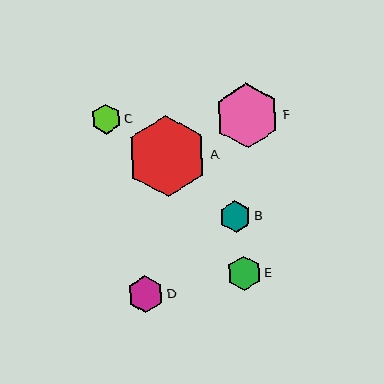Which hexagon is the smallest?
Hexagon C is the smallest with a size of approximately 30 pixels.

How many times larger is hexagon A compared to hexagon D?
Hexagon A is approximately 2.2 times the size of hexagon D.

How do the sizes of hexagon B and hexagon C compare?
Hexagon B and hexagon C are approximately the same size.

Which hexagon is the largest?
Hexagon A is the largest with a size of approximately 81 pixels.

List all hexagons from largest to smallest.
From largest to smallest: A, F, D, E, B, C.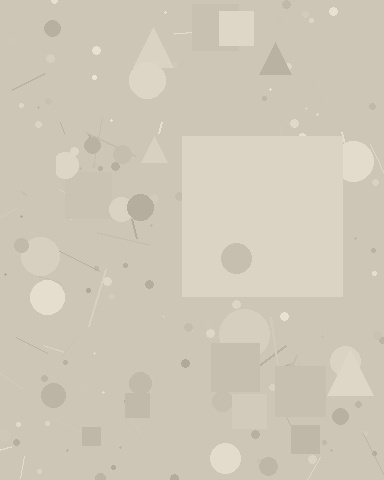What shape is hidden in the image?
A square is hidden in the image.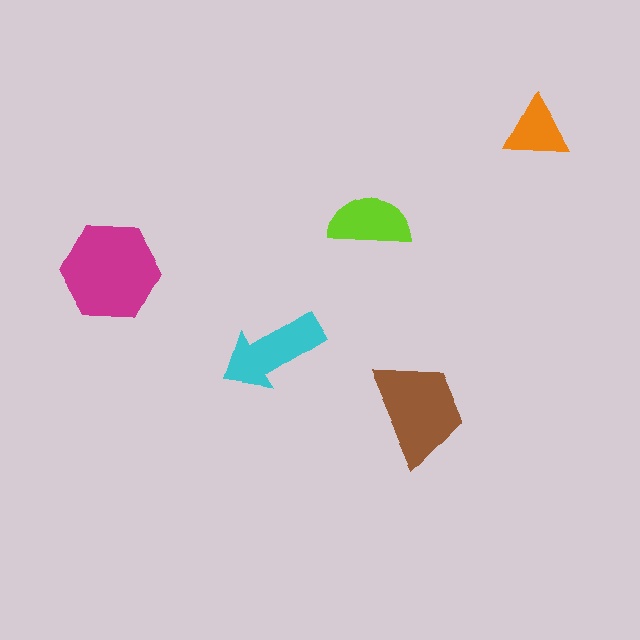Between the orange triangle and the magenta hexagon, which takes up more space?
The magenta hexagon.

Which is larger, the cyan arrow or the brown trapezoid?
The brown trapezoid.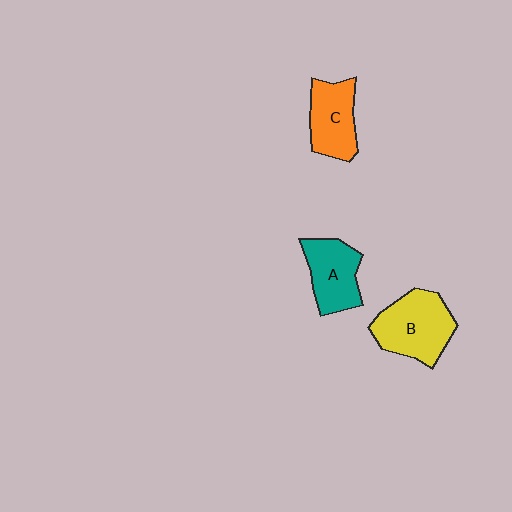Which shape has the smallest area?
Shape C (orange).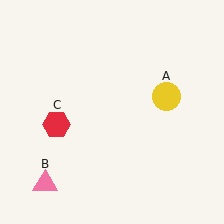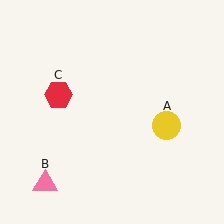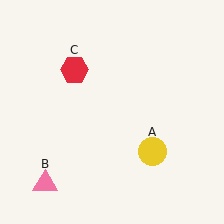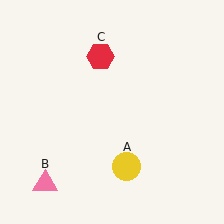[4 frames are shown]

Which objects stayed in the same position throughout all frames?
Pink triangle (object B) remained stationary.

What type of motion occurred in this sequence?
The yellow circle (object A), red hexagon (object C) rotated clockwise around the center of the scene.